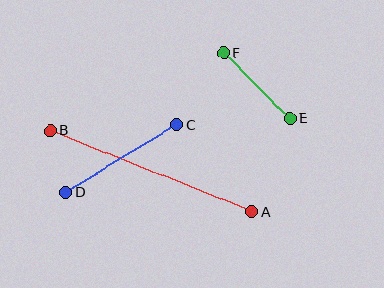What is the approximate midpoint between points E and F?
The midpoint is at approximately (257, 86) pixels.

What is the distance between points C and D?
The distance is approximately 130 pixels.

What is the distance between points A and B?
The distance is approximately 217 pixels.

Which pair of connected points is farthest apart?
Points A and B are farthest apart.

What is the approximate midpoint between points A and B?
The midpoint is at approximately (151, 171) pixels.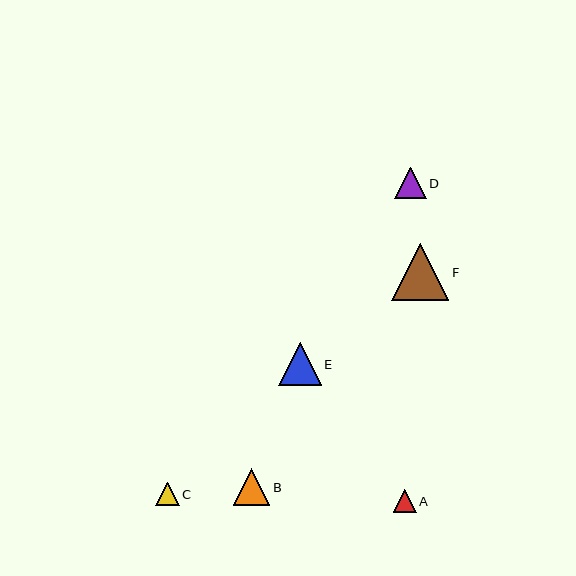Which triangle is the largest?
Triangle F is the largest with a size of approximately 57 pixels.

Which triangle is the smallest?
Triangle A is the smallest with a size of approximately 23 pixels.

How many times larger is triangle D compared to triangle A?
Triangle D is approximately 1.4 times the size of triangle A.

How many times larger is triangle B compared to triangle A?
Triangle B is approximately 1.6 times the size of triangle A.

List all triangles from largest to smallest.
From largest to smallest: F, E, B, D, C, A.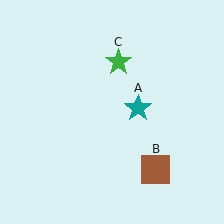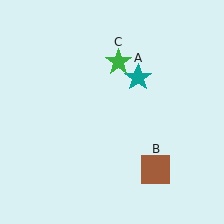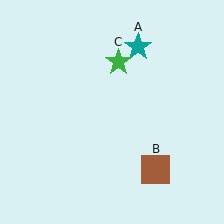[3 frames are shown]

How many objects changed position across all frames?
1 object changed position: teal star (object A).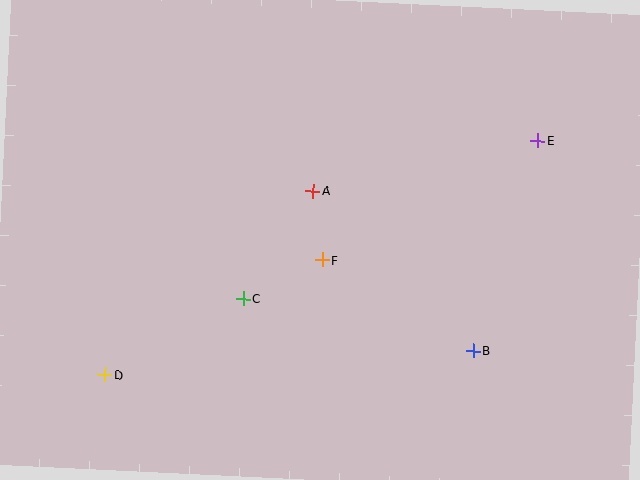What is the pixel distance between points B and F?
The distance between B and F is 176 pixels.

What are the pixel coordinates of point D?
Point D is at (105, 375).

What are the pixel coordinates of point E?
Point E is at (538, 141).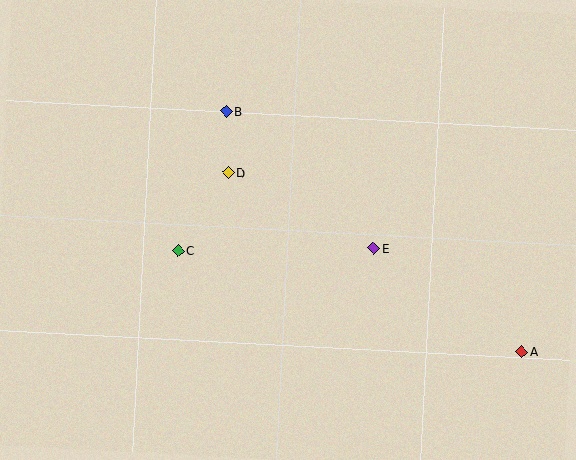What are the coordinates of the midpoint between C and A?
The midpoint between C and A is at (350, 301).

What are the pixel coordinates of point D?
Point D is at (228, 173).